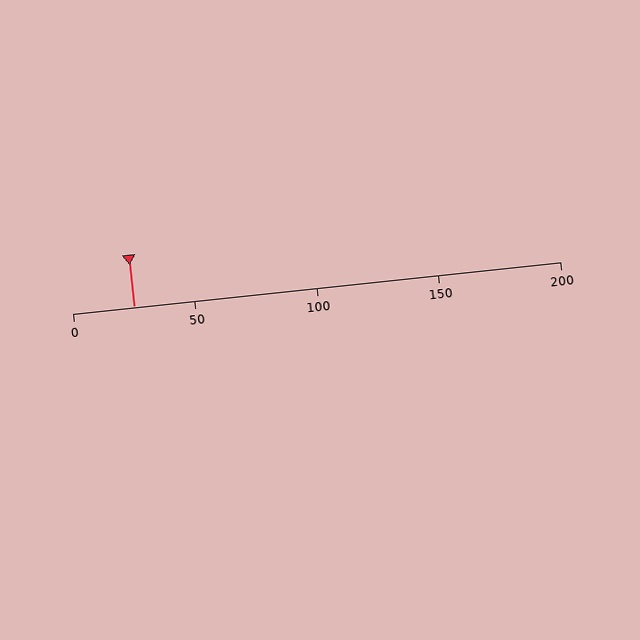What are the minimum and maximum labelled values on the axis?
The axis runs from 0 to 200.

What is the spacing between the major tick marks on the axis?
The major ticks are spaced 50 apart.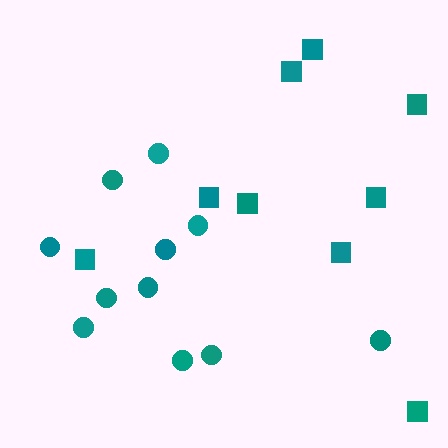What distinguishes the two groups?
There are 2 groups: one group of squares (9) and one group of circles (11).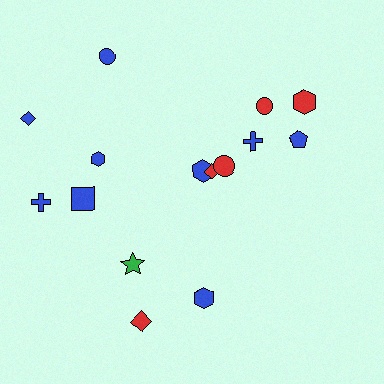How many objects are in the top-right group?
There are 7 objects.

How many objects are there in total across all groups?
There are 15 objects.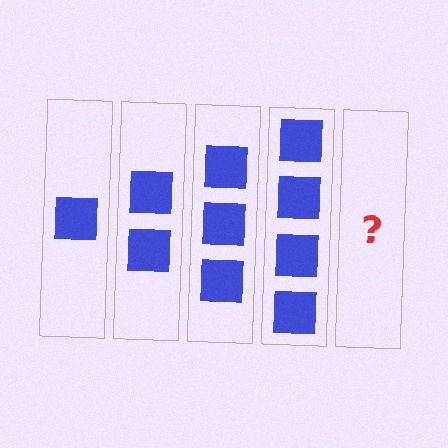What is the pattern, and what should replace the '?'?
The pattern is that each step adds one more square. The '?' should be 5 squares.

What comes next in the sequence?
The next element should be 5 squares.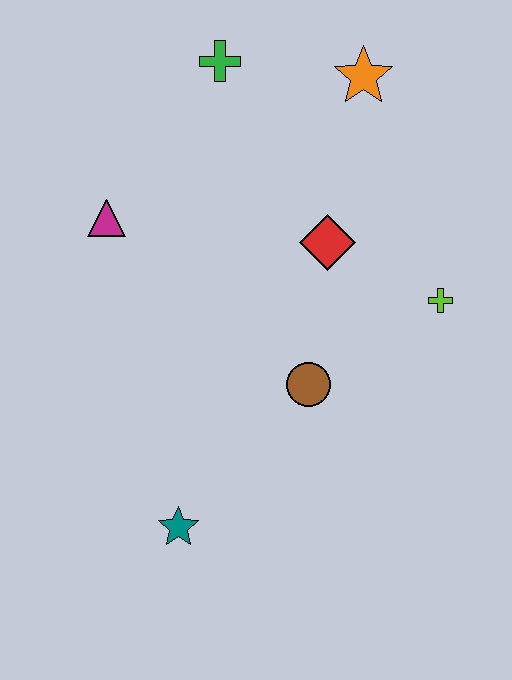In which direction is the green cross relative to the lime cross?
The green cross is above the lime cross.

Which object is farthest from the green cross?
The teal star is farthest from the green cross.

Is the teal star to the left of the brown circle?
Yes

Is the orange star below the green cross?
Yes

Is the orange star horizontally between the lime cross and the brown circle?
Yes